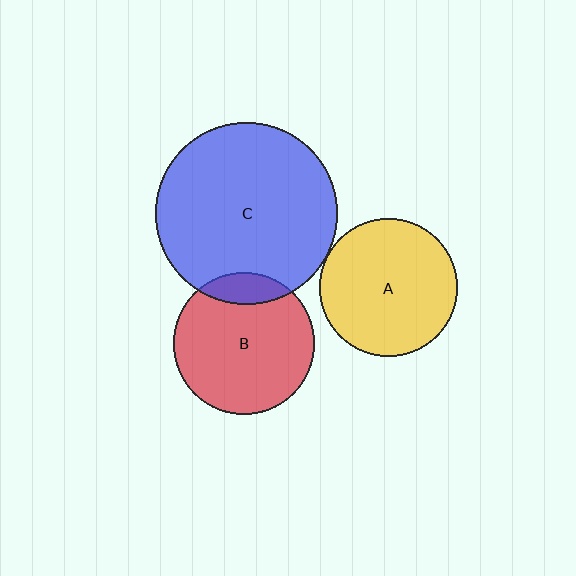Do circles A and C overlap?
Yes.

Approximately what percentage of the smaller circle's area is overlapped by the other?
Approximately 5%.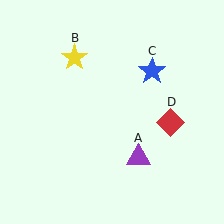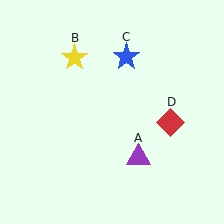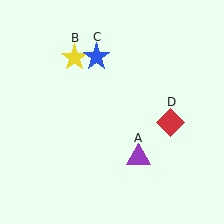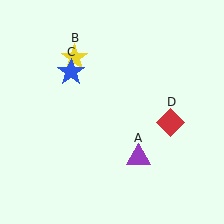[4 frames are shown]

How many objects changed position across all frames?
1 object changed position: blue star (object C).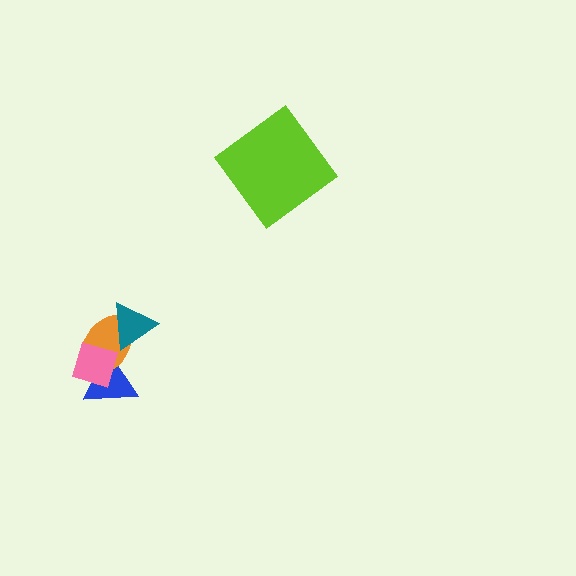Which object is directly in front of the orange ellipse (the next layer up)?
The teal triangle is directly in front of the orange ellipse.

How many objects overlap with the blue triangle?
2 objects overlap with the blue triangle.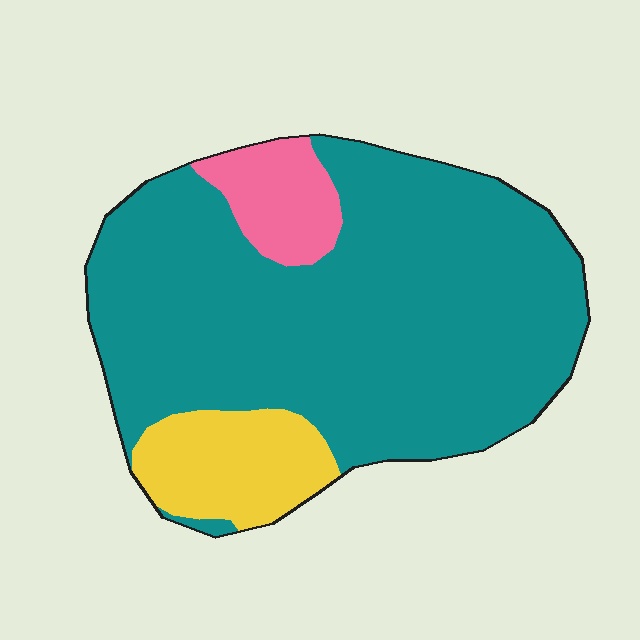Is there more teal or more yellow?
Teal.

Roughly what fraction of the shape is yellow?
Yellow covers 13% of the shape.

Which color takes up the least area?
Pink, at roughly 10%.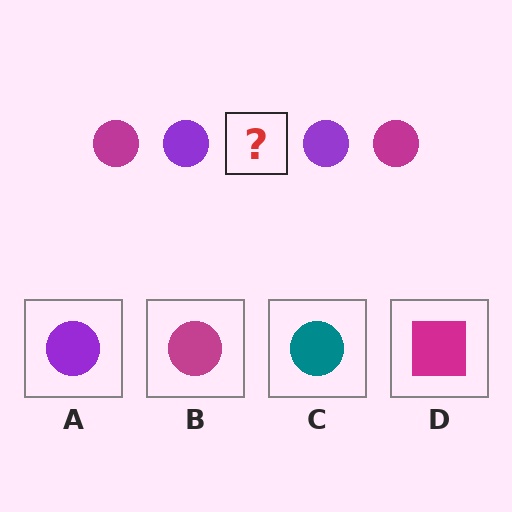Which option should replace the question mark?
Option B.